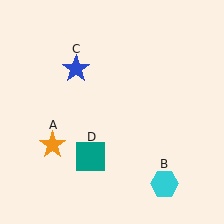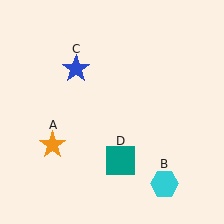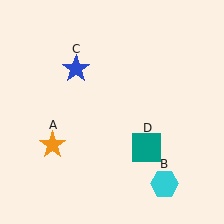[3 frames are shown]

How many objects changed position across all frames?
1 object changed position: teal square (object D).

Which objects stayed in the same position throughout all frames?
Orange star (object A) and cyan hexagon (object B) and blue star (object C) remained stationary.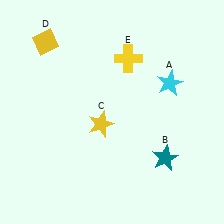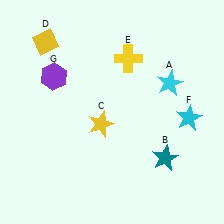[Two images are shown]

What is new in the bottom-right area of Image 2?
A cyan star (F) was added in the bottom-right area of Image 2.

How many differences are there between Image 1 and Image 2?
There are 2 differences between the two images.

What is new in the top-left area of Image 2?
A purple hexagon (G) was added in the top-left area of Image 2.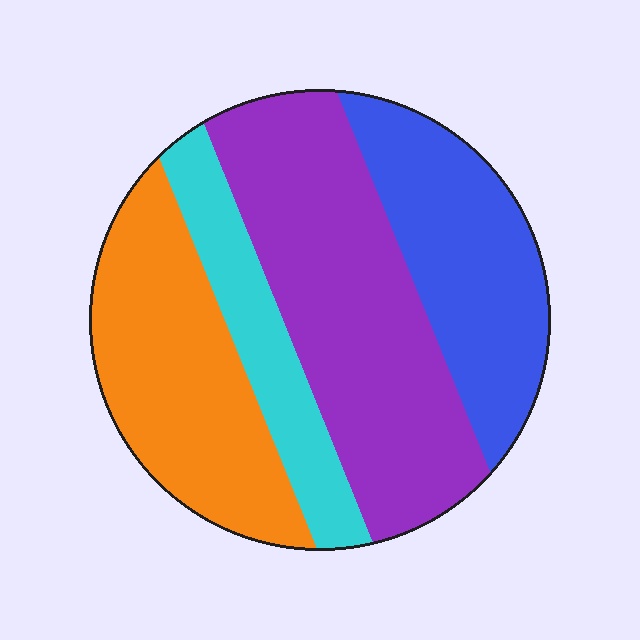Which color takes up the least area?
Cyan, at roughly 15%.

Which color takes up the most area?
Purple, at roughly 35%.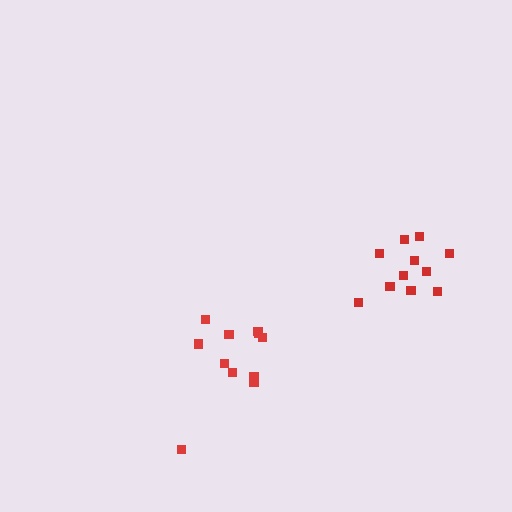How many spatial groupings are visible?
There are 2 spatial groupings.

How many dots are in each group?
Group 1: 11 dots, Group 2: 11 dots (22 total).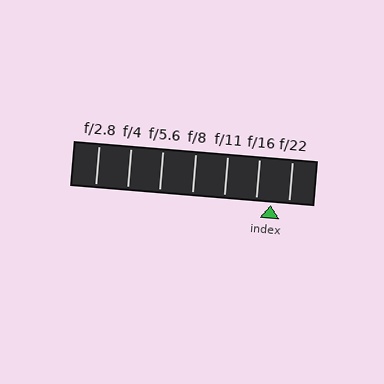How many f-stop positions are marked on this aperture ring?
There are 7 f-stop positions marked.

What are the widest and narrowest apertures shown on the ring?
The widest aperture shown is f/2.8 and the narrowest is f/22.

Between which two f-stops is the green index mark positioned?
The index mark is between f/16 and f/22.